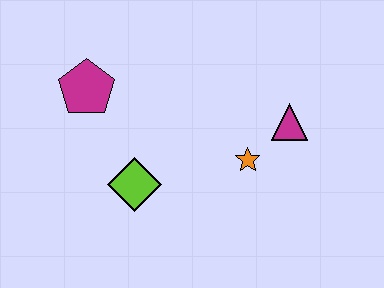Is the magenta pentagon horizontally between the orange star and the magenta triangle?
No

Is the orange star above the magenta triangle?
No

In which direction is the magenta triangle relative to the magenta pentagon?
The magenta triangle is to the right of the magenta pentagon.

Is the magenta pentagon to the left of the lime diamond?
Yes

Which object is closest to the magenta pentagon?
The lime diamond is closest to the magenta pentagon.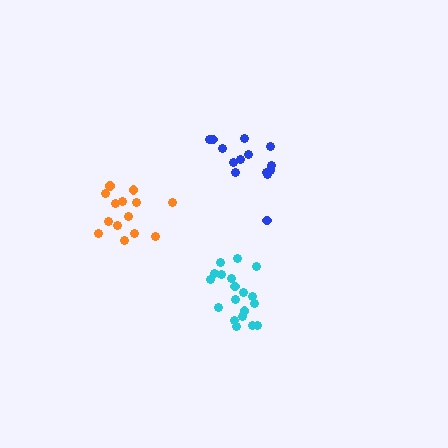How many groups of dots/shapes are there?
There are 3 groups.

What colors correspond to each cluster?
The clusters are colored: blue, cyan, orange.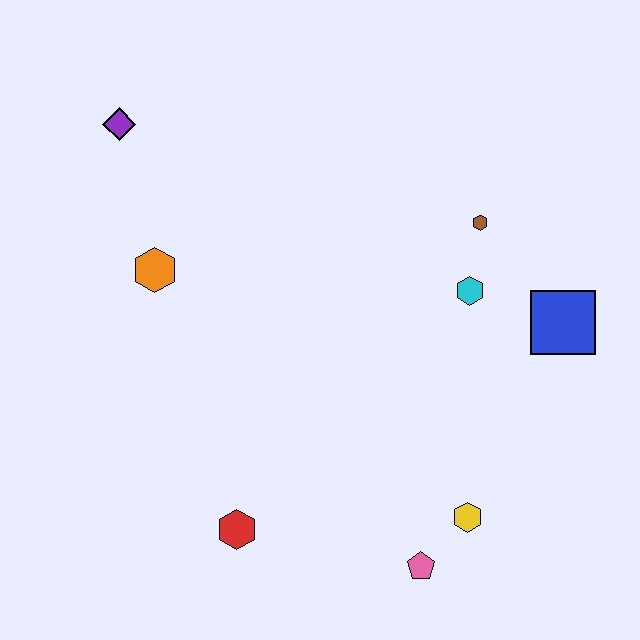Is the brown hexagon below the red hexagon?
No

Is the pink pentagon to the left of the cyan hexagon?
Yes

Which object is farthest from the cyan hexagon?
The purple diamond is farthest from the cyan hexagon.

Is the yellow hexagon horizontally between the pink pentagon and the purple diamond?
No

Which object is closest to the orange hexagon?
The purple diamond is closest to the orange hexagon.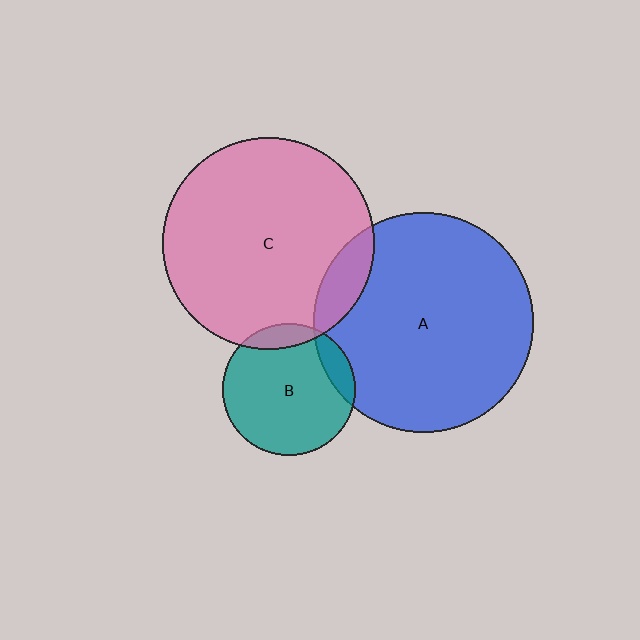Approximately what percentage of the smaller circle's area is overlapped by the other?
Approximately 10%.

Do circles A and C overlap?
Yes.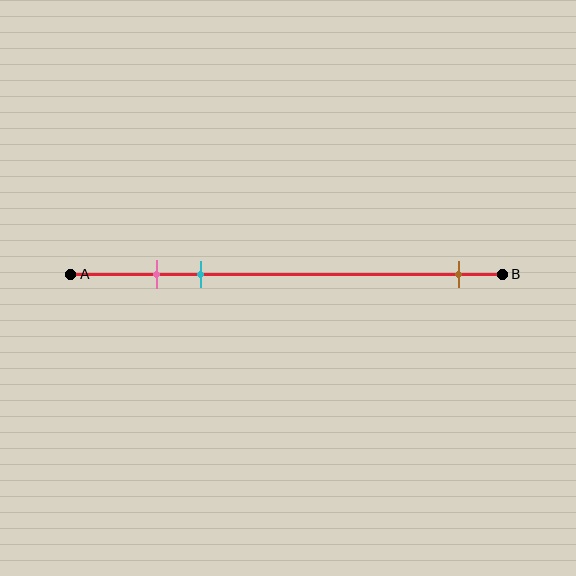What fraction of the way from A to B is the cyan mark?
The cyan mark is approximately 30% (0.3) of the way from A to B.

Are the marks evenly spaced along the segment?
No, the marks are not evenly spaced.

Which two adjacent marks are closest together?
The pink and cyan marks are the closest adjacent pair.